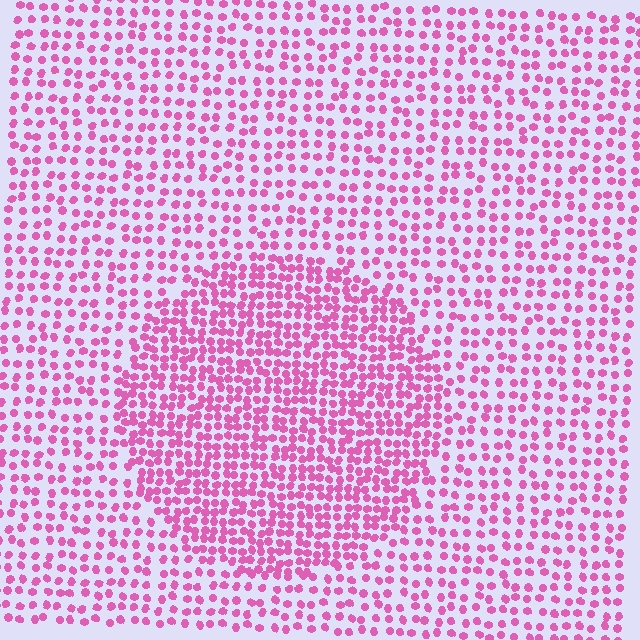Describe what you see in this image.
The image contains small pink elements arranged at two different densities. A circle-shaped region is visible where the elements are more densely packed than the surrounding area.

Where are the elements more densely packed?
The elements are more densely packed inside the circle boundary.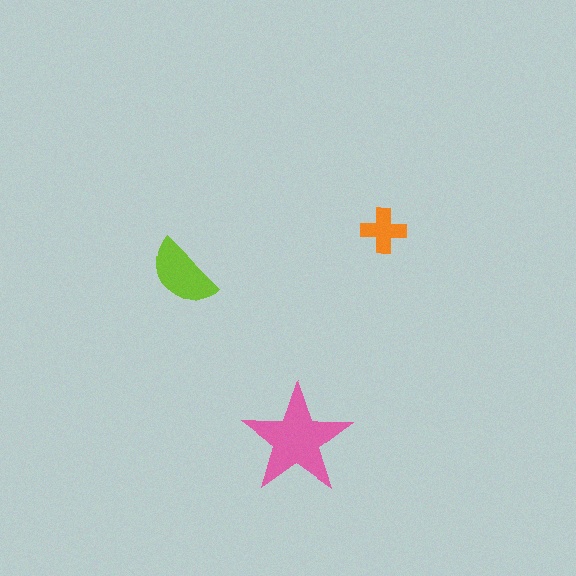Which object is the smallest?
The orange cross.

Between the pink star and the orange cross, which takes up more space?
The pink star.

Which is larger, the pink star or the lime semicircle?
The pink star.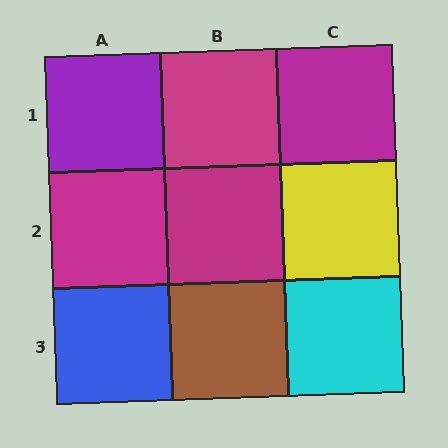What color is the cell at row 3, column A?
Blue.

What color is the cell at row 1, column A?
Purple.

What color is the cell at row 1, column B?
Magenta.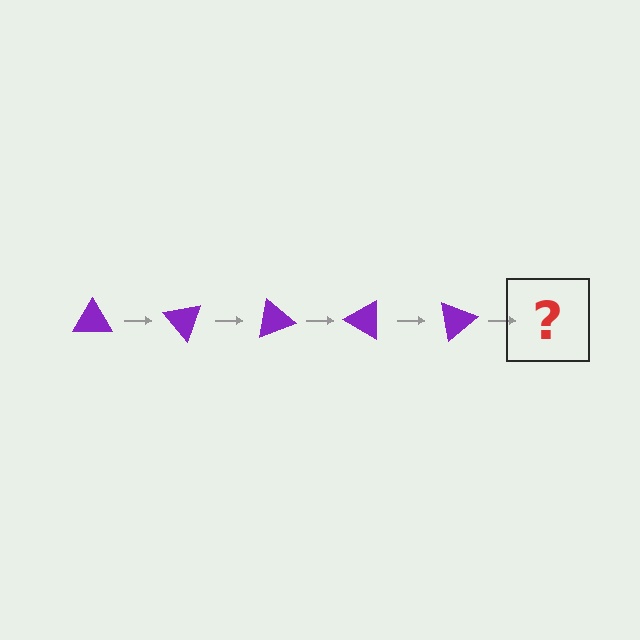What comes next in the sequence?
The next element should be a purple triangle rotated 250 degrees.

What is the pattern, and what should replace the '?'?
The pattern is that the triangle rotates 50 degrees each step. The '?' should be a purple triangle rotated 250 degrees.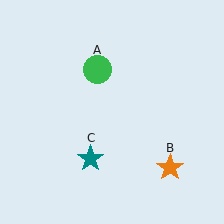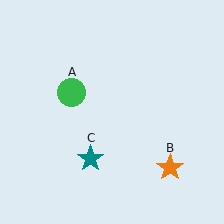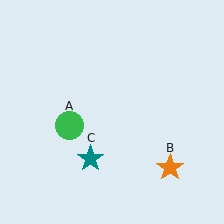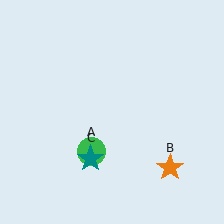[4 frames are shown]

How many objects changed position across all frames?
1 object changed position: green circle (object A).